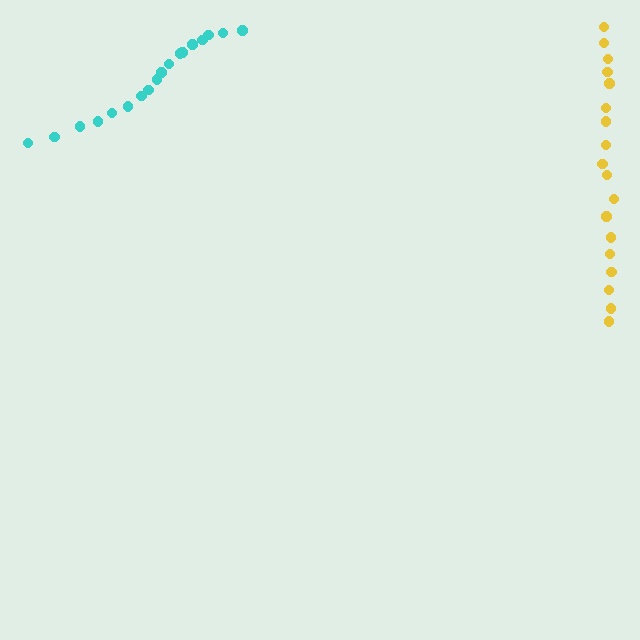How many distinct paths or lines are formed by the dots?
There are 2 distinct paths.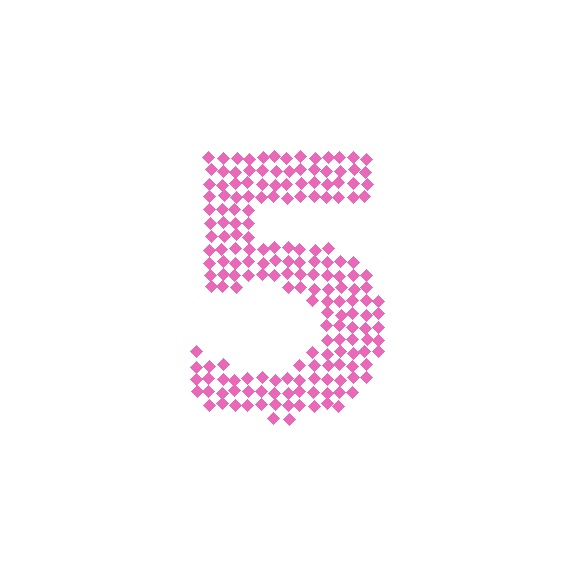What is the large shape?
The large shape is the digit 5.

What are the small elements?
The small elements are diamonds.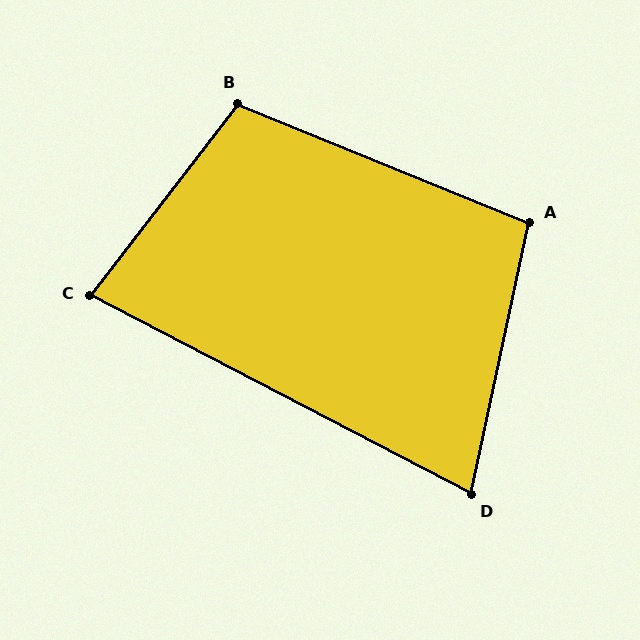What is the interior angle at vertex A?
Approximately 100 degrees (obtuse).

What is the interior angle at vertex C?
Approximately 80 degrees (acute).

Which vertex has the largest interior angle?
B, at approximately 106 degrees.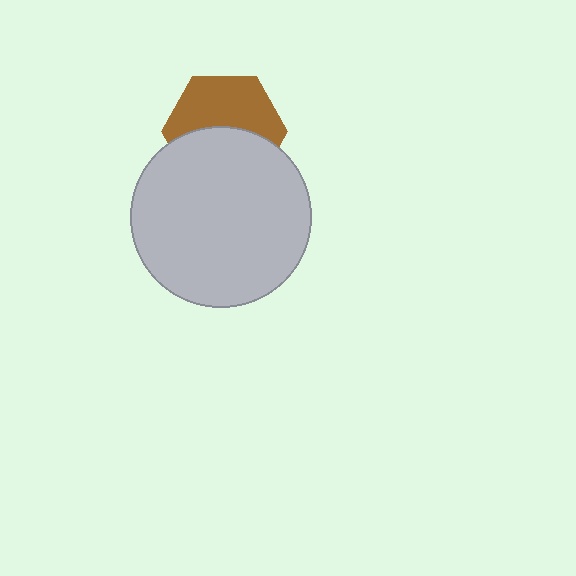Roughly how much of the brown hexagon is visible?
About half of it is visible (roughly 52%).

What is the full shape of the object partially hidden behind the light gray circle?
The partially hidden object is a brown hexagon.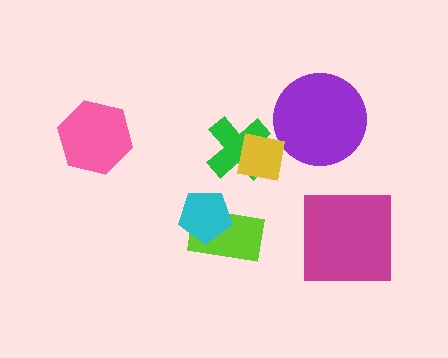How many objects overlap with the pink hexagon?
0 objects overlap with the pink hexagon.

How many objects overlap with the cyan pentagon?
1 object overlaps with the cyan pentagon.